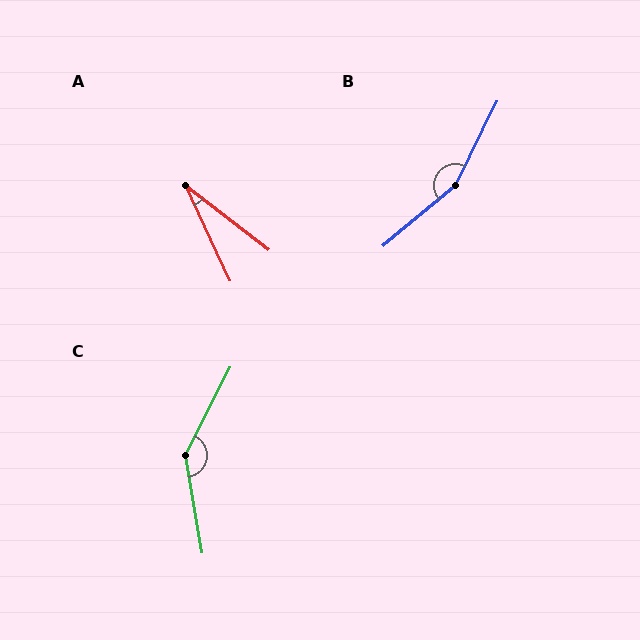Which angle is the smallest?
A, at approximately 28 degrees.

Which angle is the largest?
B, at approximately 156 degrees.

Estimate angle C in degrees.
Approximately 144 degrees.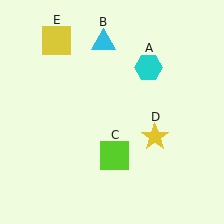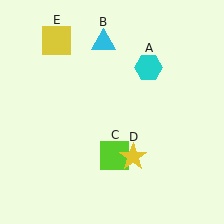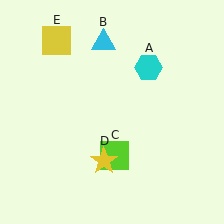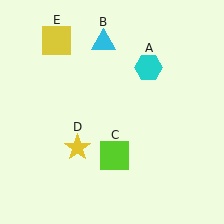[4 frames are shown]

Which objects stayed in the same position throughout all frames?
Cyan hexagon (object A) and cyan triangle (object B) and lime square (object C) and yellow square (object E) remained stationary.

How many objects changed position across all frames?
1 object changed position: yellow star (object D).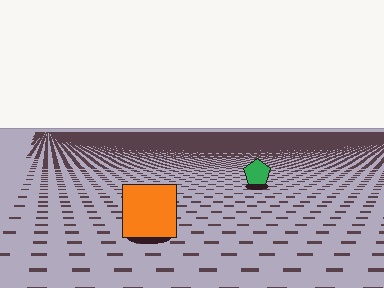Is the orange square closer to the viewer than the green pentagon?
Yes. The orange square is closer — you can tell from the texture gradient: the ground texture is coarser near it.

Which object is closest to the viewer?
The orange square is closest. The texture marks near it are larger and more spread out.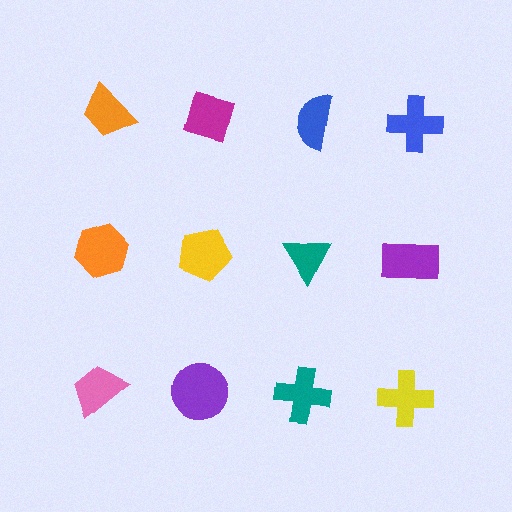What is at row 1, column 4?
A blue cross.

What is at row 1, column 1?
An orange trapezoid.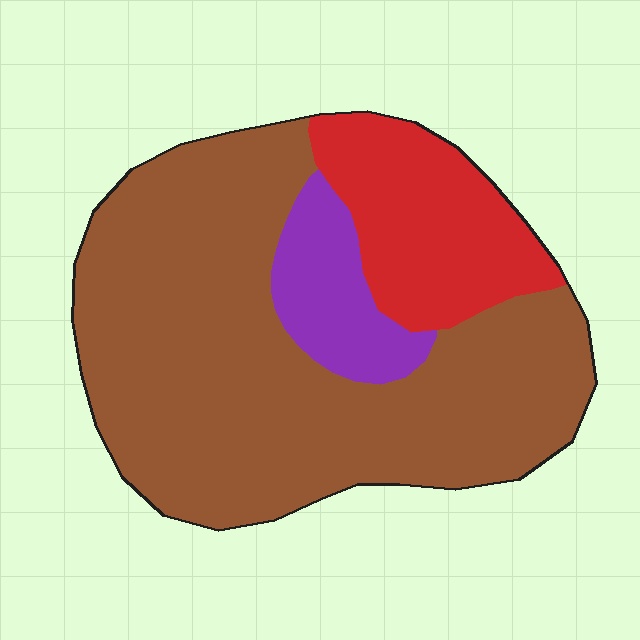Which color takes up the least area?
Purple, at roughly 10%.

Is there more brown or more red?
Brown.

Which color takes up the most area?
Brown, at roughly 70%.